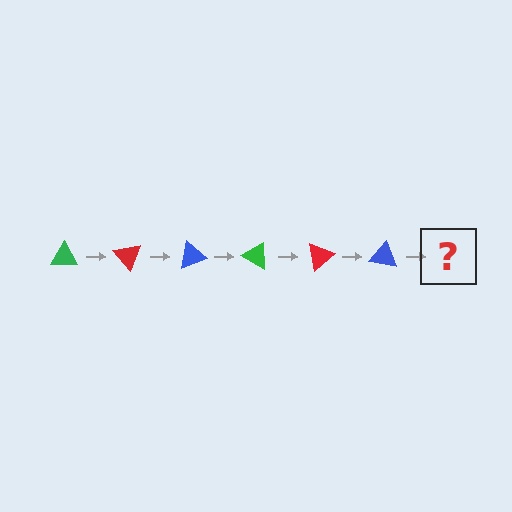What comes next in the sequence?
The next element should be a green triangle, rotated 300 degrees from the start.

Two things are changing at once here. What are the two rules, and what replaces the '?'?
The two rules are that it rotates 50 degrees each step and the color cycles through green, red, and blue. The '?' should be a green triangle, rotated 300 degrees from the start.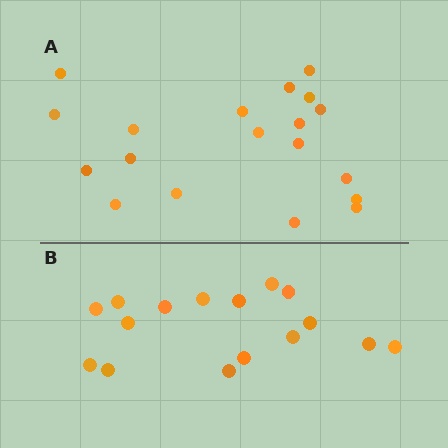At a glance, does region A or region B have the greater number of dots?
Region A (the top region) has more dots.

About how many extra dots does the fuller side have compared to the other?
Region A has just a few more — roughly 2 or 3 more dots than region B.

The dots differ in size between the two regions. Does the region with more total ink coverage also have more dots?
No. Region B has more total ink coverage because its dots are larger, but region A actually contains more individual dots. Total area can be misleading — the number of items is what matters here.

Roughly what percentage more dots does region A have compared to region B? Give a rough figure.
About 20% more.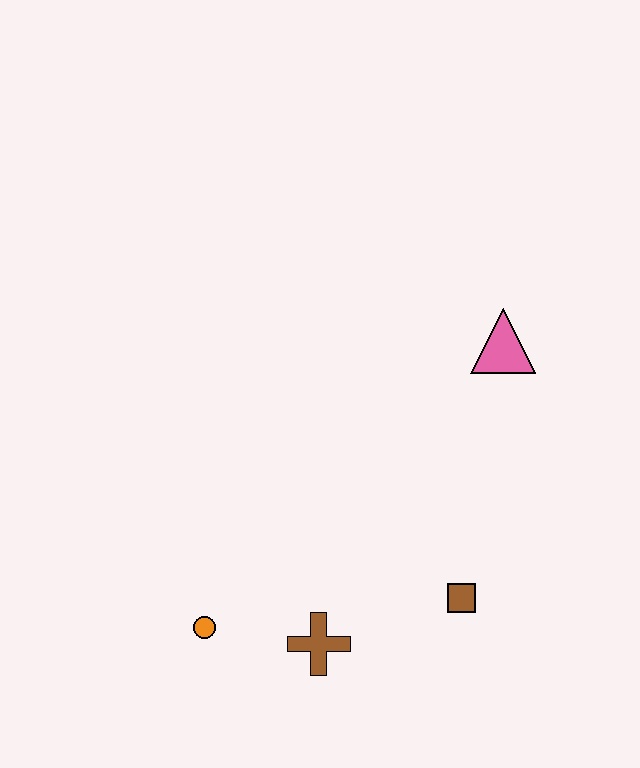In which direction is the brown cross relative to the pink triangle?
The brown cross is below the pink triangle.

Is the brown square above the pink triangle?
No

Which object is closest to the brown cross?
The orange circle is closest to the brown cross.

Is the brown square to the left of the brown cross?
No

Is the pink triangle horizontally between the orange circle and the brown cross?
No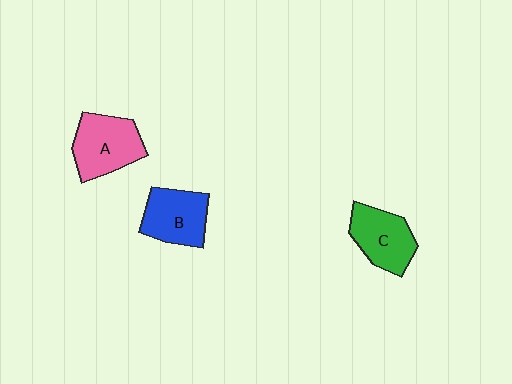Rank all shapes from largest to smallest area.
From largest to smallest: A (pink), B (blue), C (green).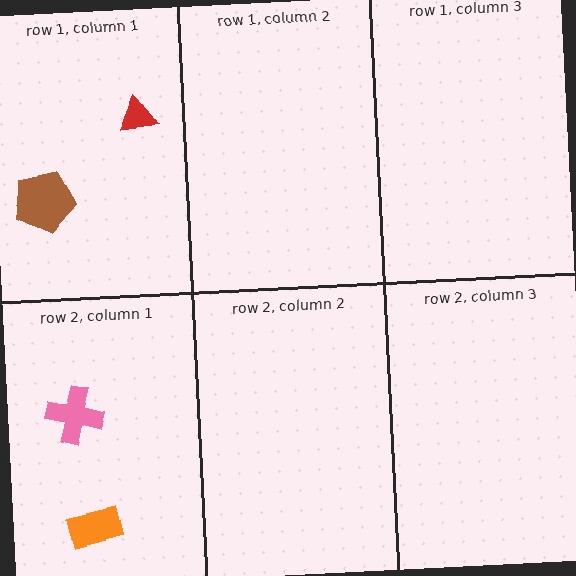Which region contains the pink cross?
The row 2, column 1 region.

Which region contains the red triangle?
The row 1, column 1 region.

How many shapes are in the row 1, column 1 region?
2.